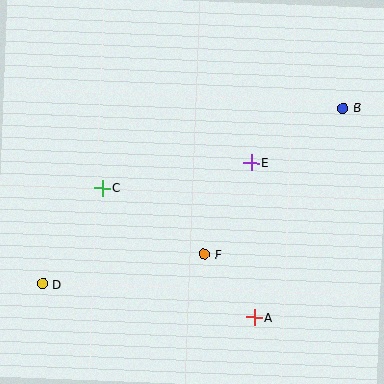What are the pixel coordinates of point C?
Point C is at (102, 188).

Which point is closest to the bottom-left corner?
Point D is closest to the bottom-left corner.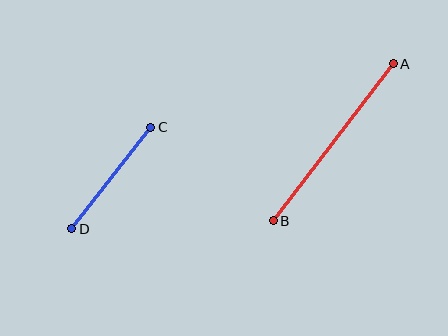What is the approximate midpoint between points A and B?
The midpoint is at approximately (333, 142) pixels.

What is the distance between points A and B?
The distance is approximately 197 pixels.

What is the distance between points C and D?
The distance is approximately 129 pixels.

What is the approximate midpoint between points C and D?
The midpoint is at approximately (111, 178) pixels.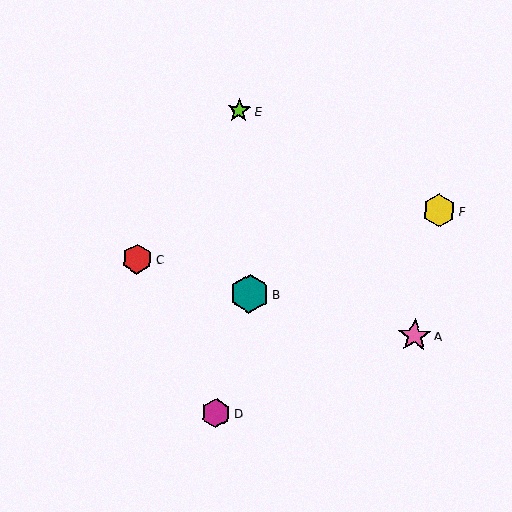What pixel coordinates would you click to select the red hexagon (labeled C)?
Click at (137, 259) to select the red hexagon C.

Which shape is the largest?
The teal hexagon (labeled B) is the largest.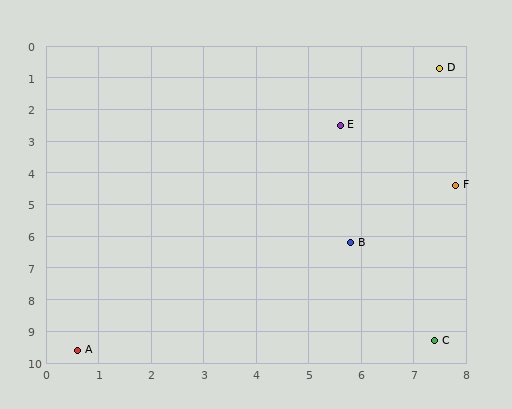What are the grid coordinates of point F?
Point F is at approximately (7.8, 4.4).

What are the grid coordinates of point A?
Point A is at approximately (0.6, 9.6).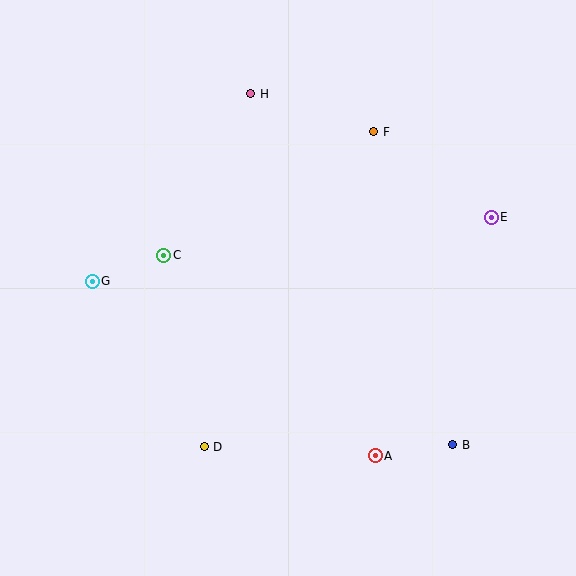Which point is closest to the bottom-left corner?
Point D is closest to the bottom-left corner.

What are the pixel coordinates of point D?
Point D is at (204, 447).